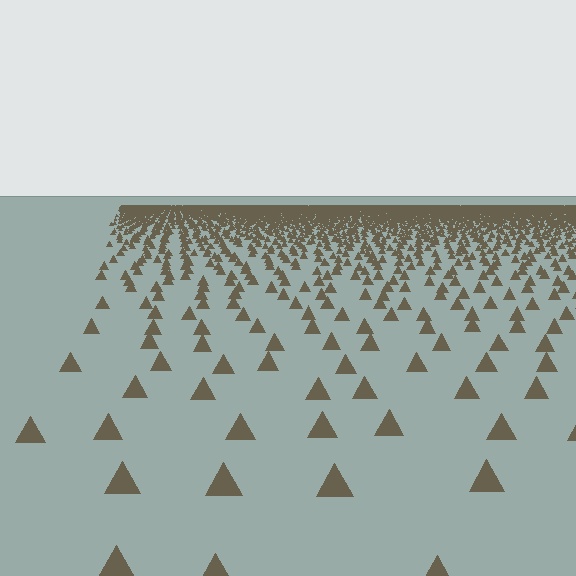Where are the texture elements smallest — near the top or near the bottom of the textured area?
Near the top.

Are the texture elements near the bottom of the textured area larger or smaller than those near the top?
Larger. Near the bottom, elements are closer to the viewer and appear at a bigger on-screen size.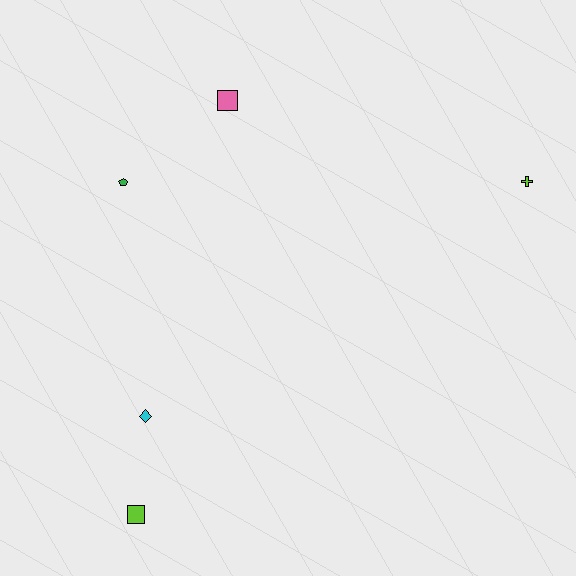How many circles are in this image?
There are no circles.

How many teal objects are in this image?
There are no teal objects.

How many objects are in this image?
There are 5 objects.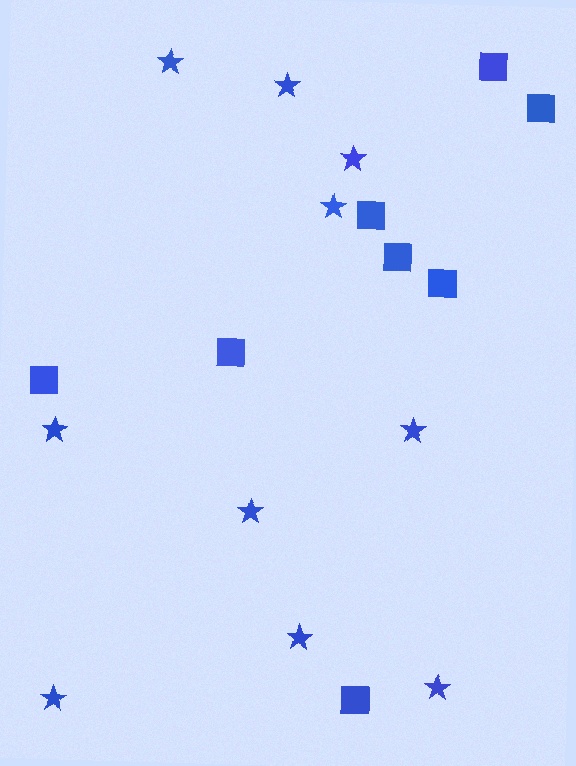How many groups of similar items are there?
There are 2 groups: one group of stars (10) and one group of squares (8).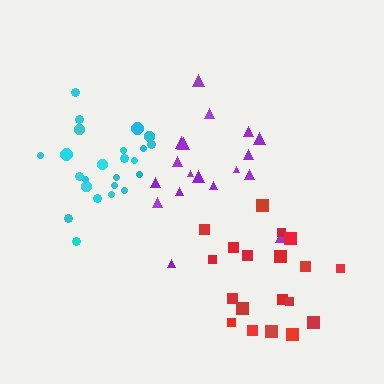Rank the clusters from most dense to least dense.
cyan, red, purple.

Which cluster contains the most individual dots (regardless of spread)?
Cyan (24).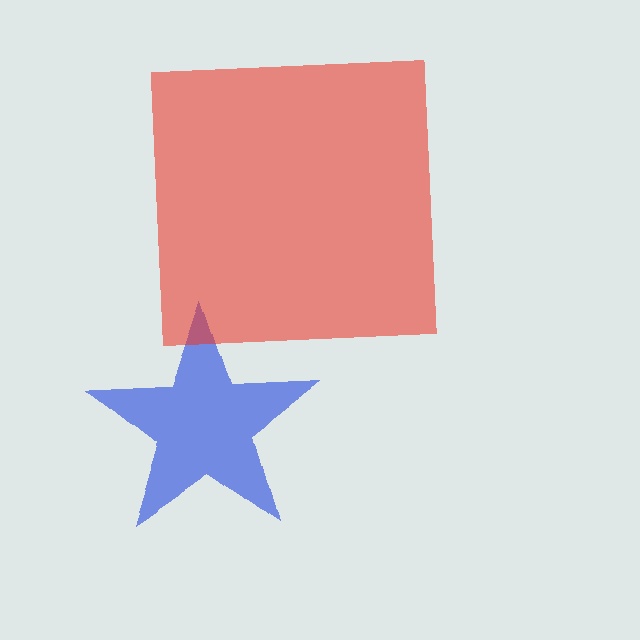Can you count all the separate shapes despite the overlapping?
Yes, there are 2 separate shapes.